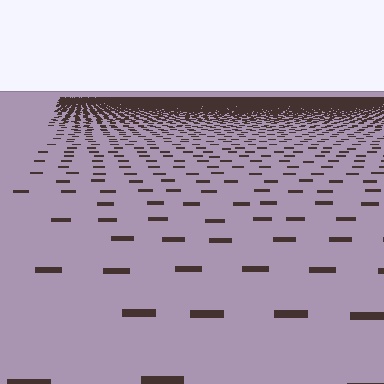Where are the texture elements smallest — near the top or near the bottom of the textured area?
Near the top.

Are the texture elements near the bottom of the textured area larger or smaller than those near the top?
Larger. Near the bottom, elements are closer to the viewer and appear at a bigger on-screen size.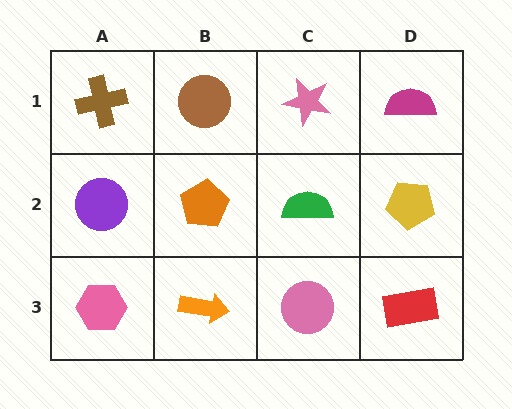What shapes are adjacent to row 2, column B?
A brown circle (row 1, column B), an orange arrow (row 3, column B), a purple circle (row 2, column A), a green semicircle (row 2, column C).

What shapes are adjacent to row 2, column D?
A magenta semicircle (row 1, column D), a red rectangle (row 3, column D), a green semicircle (row 2, column C).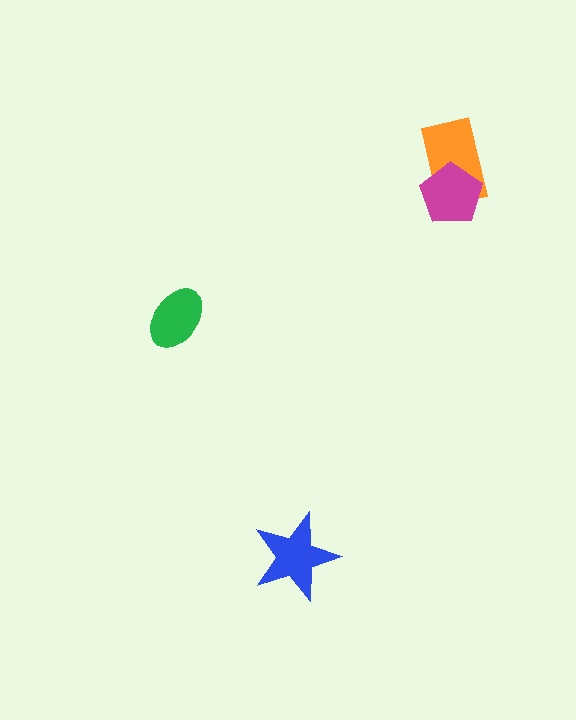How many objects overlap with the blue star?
0 objects overlap with the blue star.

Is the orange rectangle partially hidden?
Yes, it is partially covered by another shape.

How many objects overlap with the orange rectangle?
1 object overlaps with the orange rectangle.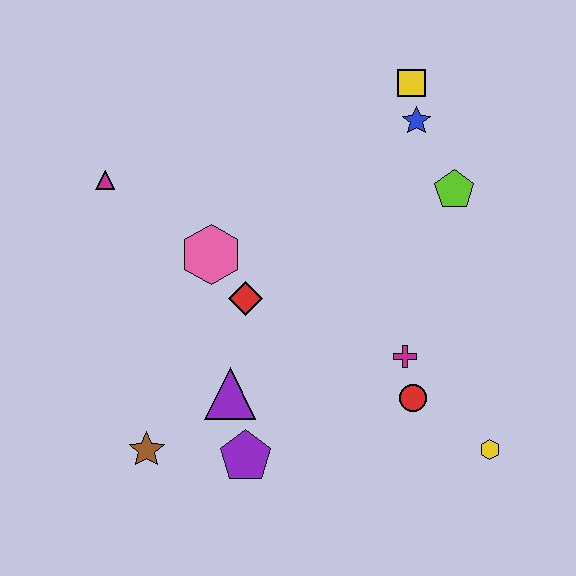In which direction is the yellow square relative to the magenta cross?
The yellow square is above the magenta cross.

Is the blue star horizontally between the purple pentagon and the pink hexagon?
No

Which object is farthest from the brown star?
The yellow square is farthest from the brown star.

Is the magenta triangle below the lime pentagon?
No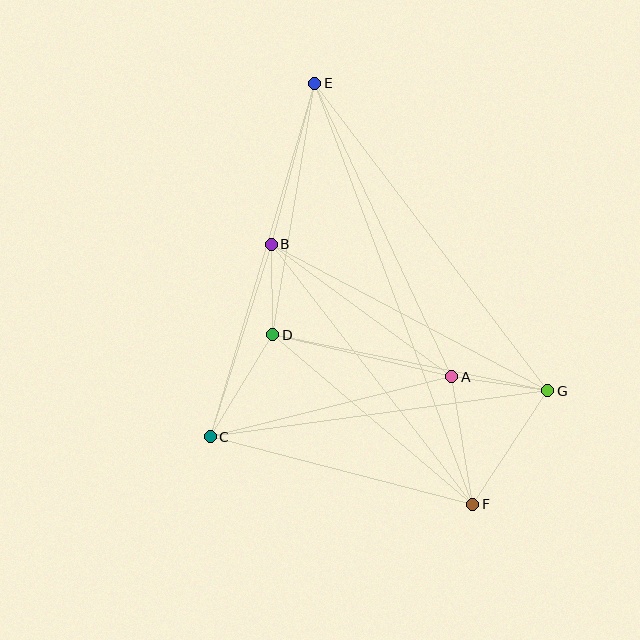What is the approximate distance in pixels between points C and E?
The distance between C and E is approximately 369 pixels.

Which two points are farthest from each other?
Points E and F are farthest from each other.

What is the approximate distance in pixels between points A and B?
The distance between A and B is approximately 224 pixels.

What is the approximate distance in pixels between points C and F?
The distance between C and F is approximately 271 pixels.